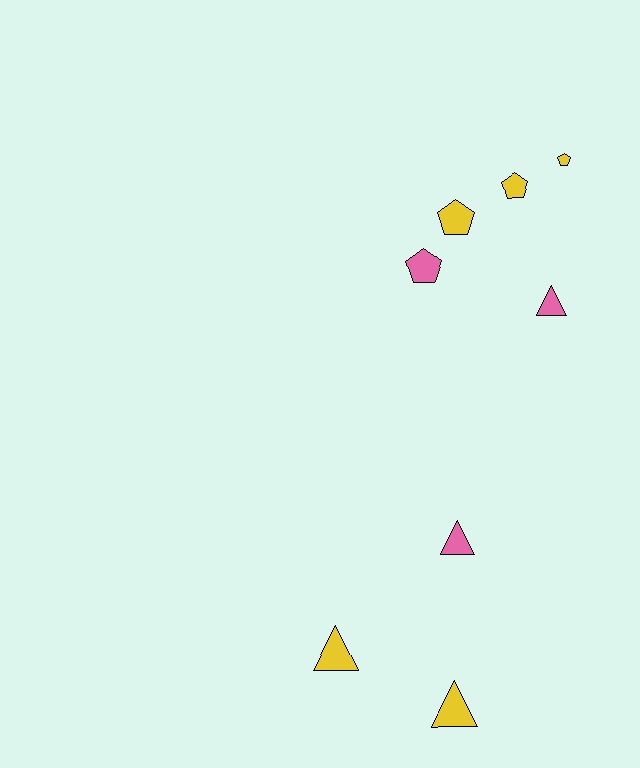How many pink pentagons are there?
There is 1 pink pentagon.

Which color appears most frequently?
Yellow, with 5 objects.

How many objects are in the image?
There are 8 objects.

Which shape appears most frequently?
Triangle, with 4 objects.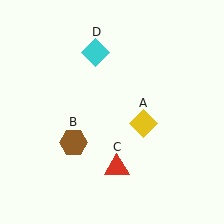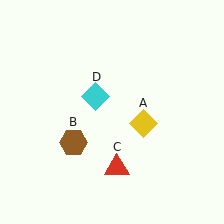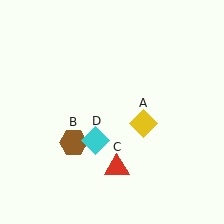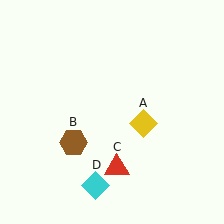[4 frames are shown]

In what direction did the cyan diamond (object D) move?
The cyan diamond (object D) moved down.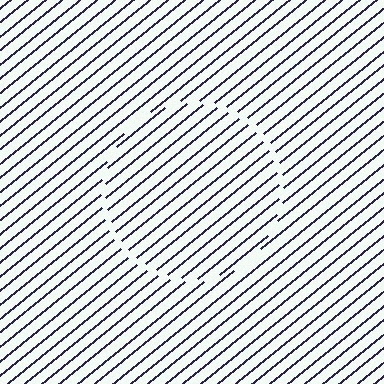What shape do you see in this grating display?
An illusory circle. The interior of the shape contains the same grating, shifted by half a period — the contour is defined by the phase discontinuity where line-ends from the inner and outer gratings abut.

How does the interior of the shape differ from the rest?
The interior of the shape contains the same grating, shifted by half a period — the contour is defined by the phase discontinuity where line-ends from the inner and outer gratings abut.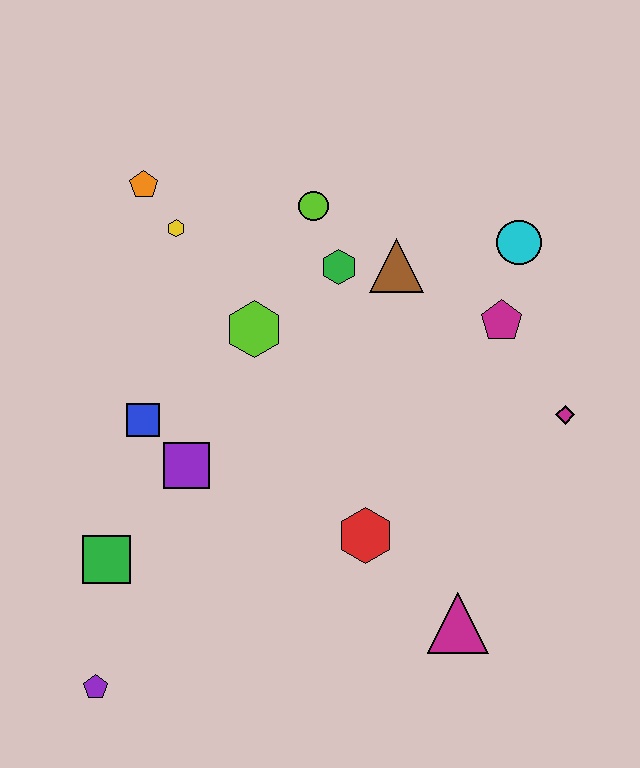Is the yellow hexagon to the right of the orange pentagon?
Yes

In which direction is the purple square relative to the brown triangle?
The purple square is to the left of the brown triangle.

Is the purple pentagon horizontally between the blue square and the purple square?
No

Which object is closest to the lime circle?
The green hexagon is closest to the lime circle.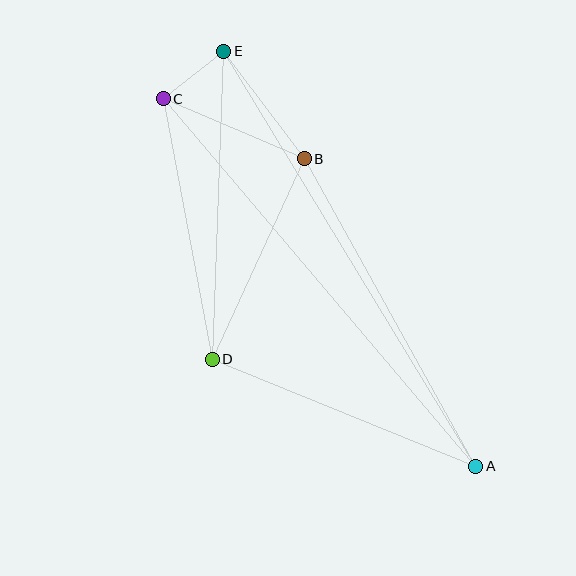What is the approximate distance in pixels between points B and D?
The distance between B and D is approximately 221 pixels.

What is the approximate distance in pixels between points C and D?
The distance between C and D is approximately 265 pixels.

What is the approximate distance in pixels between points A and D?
The distance between A and D is approximately 284 pixels.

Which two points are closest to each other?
Points C and E are closest to each other.